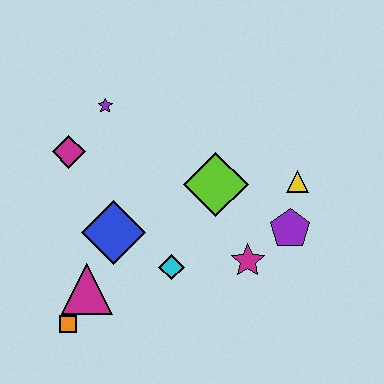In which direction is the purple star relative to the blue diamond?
The purple star is above the blue diamond.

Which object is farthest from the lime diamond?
The orange square is farthest from the lime diamond.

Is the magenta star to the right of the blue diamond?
Yes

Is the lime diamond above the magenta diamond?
No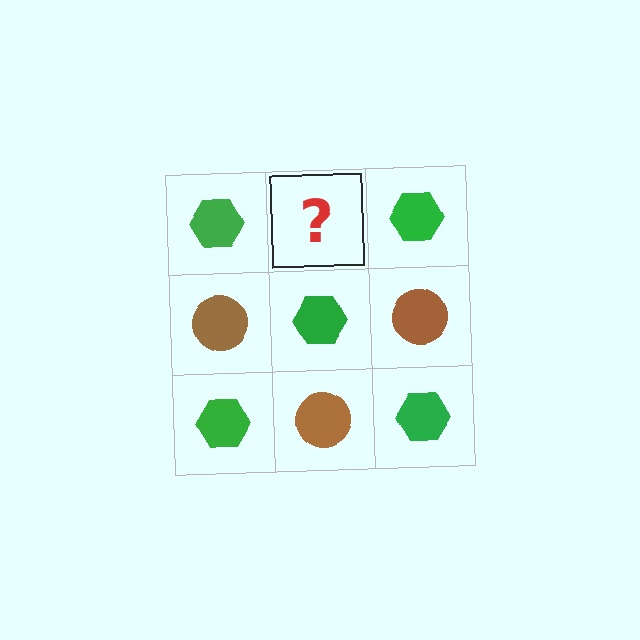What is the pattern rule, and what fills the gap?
The rule is that it alternates green hexagon and brown circle in a checkerboard pattern. The gap should be filled with a brown circle.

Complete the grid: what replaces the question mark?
The question mark should be replaced with a brown circle.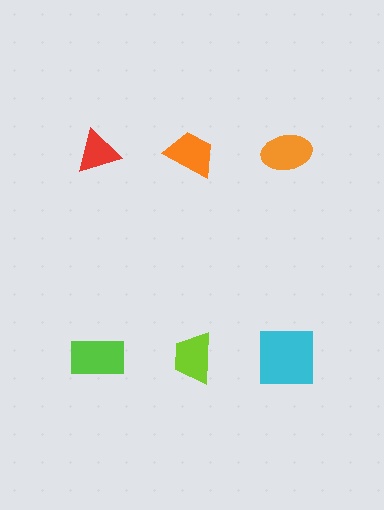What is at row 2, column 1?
A lime rectangle.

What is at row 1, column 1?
A red triangle.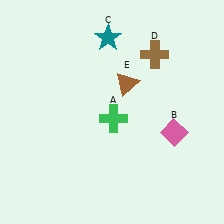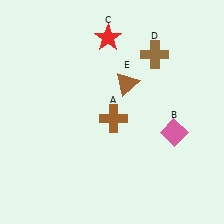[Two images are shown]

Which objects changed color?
A changed from green to brown. C changed from teal to red.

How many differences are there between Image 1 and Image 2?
There are 2 differences between the two images.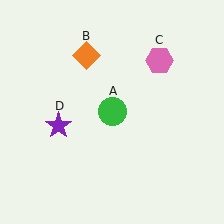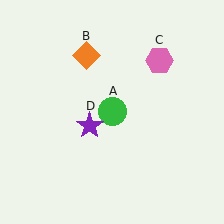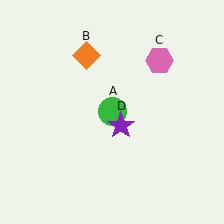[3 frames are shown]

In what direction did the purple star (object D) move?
The purple star (object D) moved right.